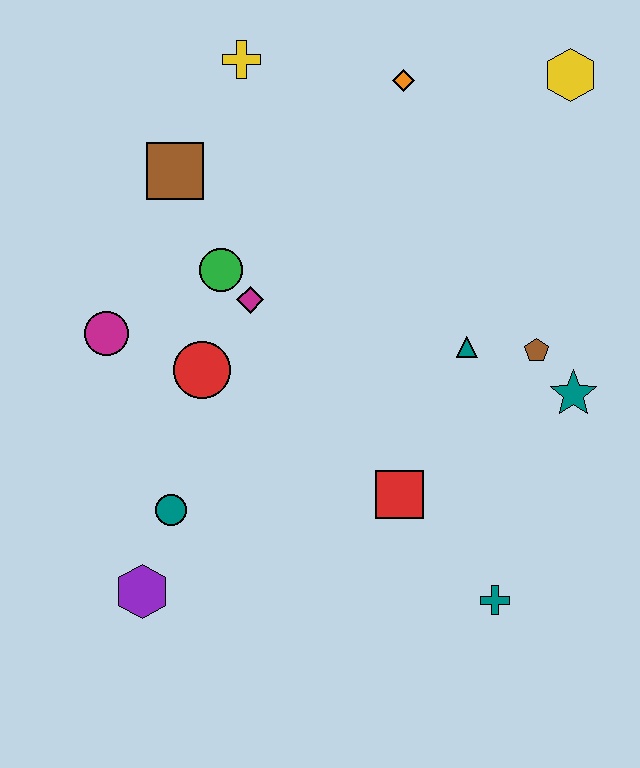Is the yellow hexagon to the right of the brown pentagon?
Yes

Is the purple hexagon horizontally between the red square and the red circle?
No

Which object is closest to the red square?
The teal cross is closest to the red square.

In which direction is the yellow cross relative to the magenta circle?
The yellow cross is above the magenta circle.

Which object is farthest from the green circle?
The teal cross is farthest from the green circle.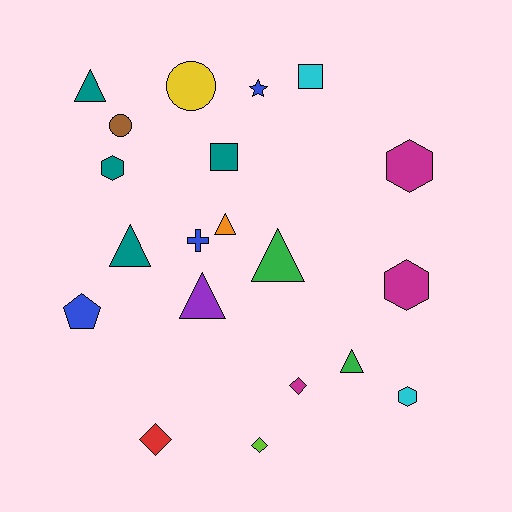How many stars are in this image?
There is 1 star.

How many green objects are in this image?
There are 2 green objects.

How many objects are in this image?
There are 20 objects.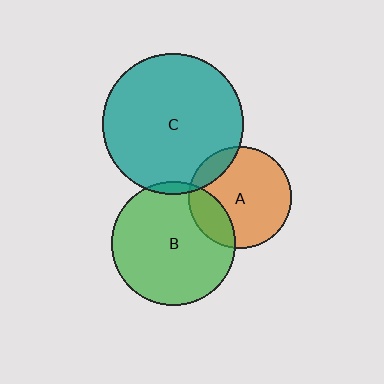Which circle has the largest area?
Circle C (teal).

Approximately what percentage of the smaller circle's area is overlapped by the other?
Approximately 5%.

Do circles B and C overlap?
Yes.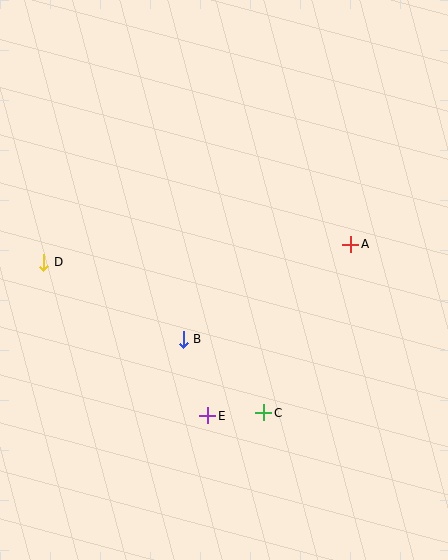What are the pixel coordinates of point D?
Point D is at (44, 262).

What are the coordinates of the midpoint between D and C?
The midpoint between D and C is at (154, 338).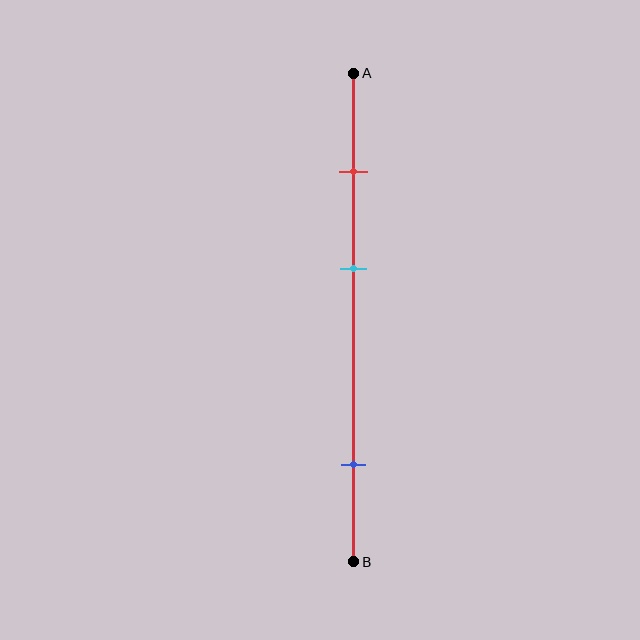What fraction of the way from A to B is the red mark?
The red mark is approximately 20% (0.2) of the way from A to B.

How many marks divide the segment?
There are 3 marks dividing the segment.